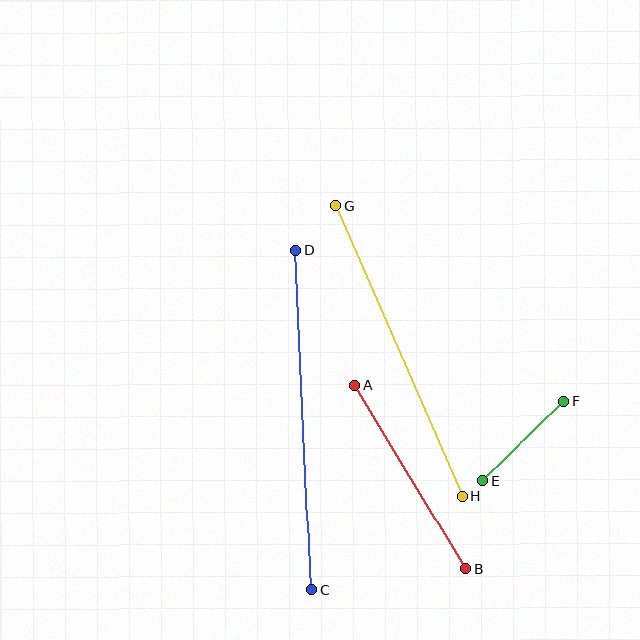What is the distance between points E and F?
The distance is approximately 113 pixels.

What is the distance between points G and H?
The distance is approximately 317 pixels.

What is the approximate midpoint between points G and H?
The midpoint is at approximately (399, 351) pixels.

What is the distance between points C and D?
The distance is approximately 340 pixels.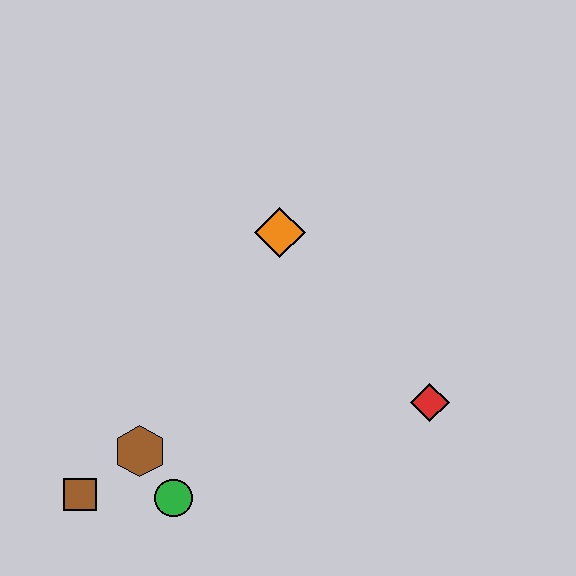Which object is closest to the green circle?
The brown hexagon is closest to the green circle.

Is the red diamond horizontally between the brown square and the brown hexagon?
No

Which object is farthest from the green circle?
The orange diamond is farthest from the green circle.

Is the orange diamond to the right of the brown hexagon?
Yes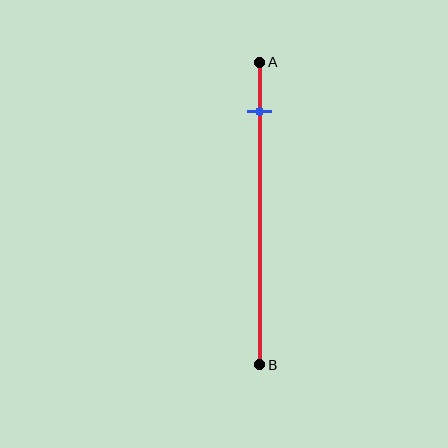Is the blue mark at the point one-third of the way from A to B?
No, the mark is at about 15% from A, not at the 33% one-third point.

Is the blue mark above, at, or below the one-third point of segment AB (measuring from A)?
The blue mark is above the one-third point of segment AB.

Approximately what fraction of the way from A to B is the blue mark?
The blue mark is approximately 15% of the way from A to B.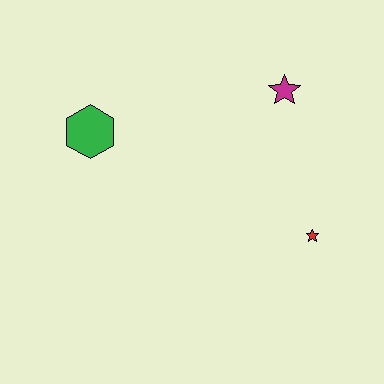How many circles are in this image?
There are no circles.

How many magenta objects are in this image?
There is 1 magenta object.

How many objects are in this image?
There are 3 objects.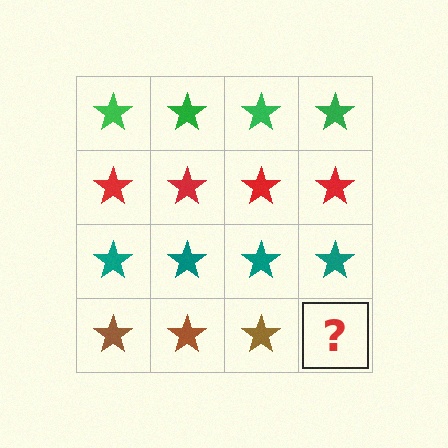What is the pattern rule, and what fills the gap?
The rule is that each row has a consistent color. The gap should be filled with a brown star.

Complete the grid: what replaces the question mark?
The question mark should be replaced with a brown star.